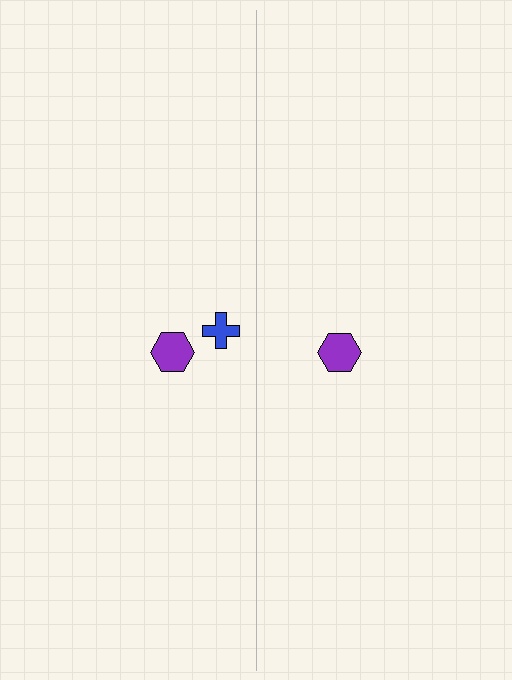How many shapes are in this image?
There are 3 shapes in this image.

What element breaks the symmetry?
A blue cross is missing from the right side.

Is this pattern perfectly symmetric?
No, the pattern is not perfectly symmetric. A blue cross is missing from the right side.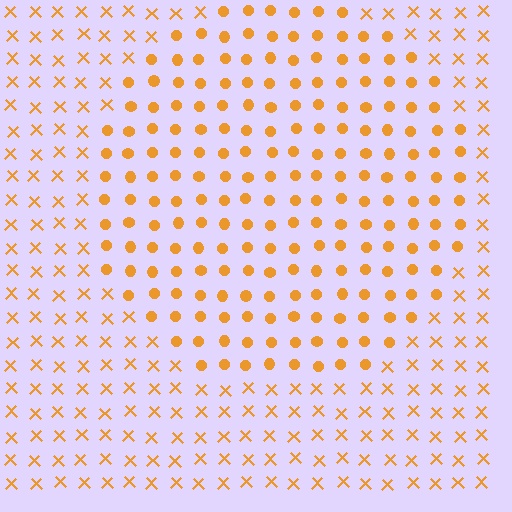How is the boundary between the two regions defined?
The boundary is defined by a change in element shape: circles inside vs. X marks outside. All elements share the same color and spacing.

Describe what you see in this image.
The image is filled with small orange elements arranged in a uniform grid. A circle-shaped region contains circles, while the surrounding area contains X marks. The boundary is defined purely by the change in element shape.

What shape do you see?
I see a circle.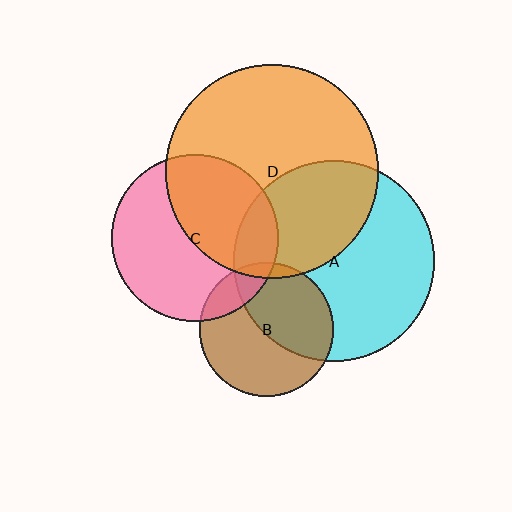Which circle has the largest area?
Circle D (orange).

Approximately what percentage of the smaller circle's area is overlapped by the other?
Approximately 15%.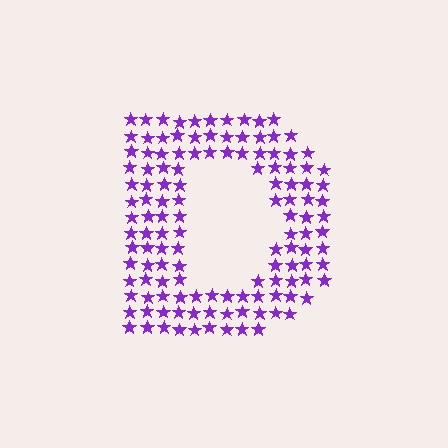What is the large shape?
The large shape is the letter D.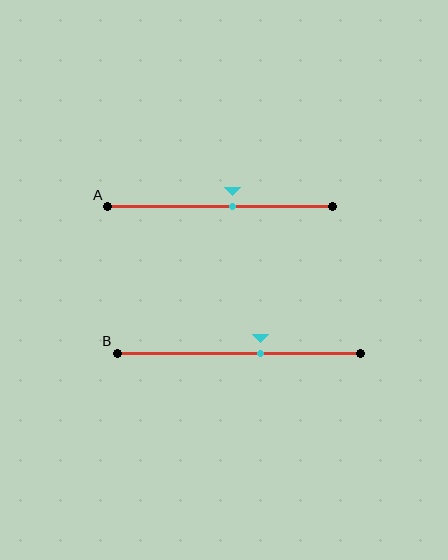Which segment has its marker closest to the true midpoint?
Segment A has its marker closest to the true midpoint.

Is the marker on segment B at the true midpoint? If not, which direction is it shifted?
No, the marker on segment B is shifted to the right by about 9% of the segment length.